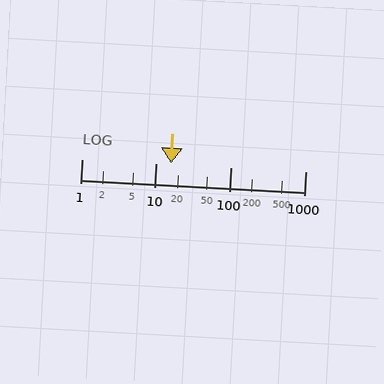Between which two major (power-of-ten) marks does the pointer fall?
The pointer is between 10 and 100.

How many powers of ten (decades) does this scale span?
The scale spans 3 decades, from 1 to 1000.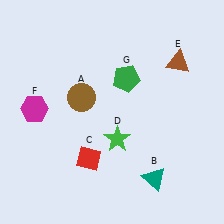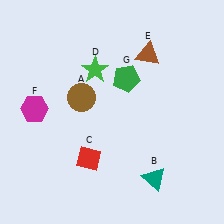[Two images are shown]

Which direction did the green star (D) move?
The green star (D) moved up.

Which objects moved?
The objects that moved are: the green star (D), the brown triangle (E).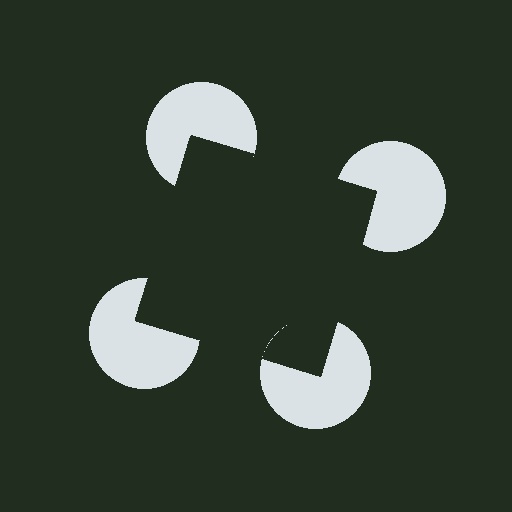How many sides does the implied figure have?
4 sides.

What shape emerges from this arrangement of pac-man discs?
An illusory square — its edges are inferred from the aligned wedge cuts in the pac-man discs, not physically drawn.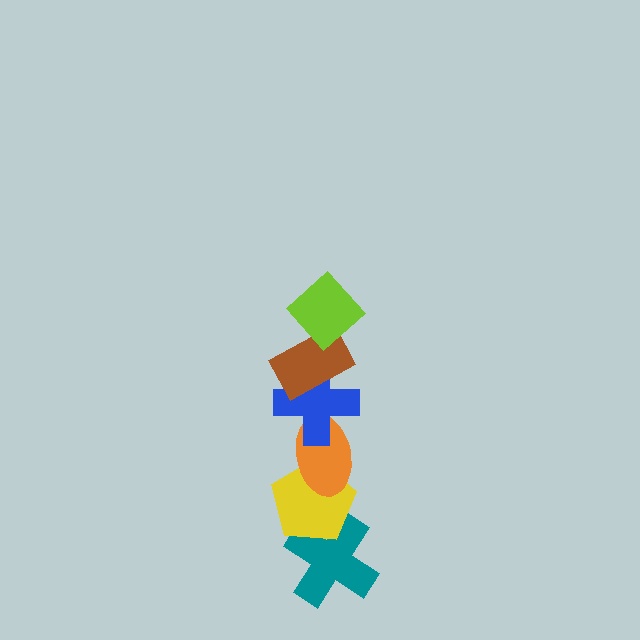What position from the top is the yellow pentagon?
The yellow pentagon is 5th from the top.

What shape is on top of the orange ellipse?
The blue cross is on top of the orange ellipse.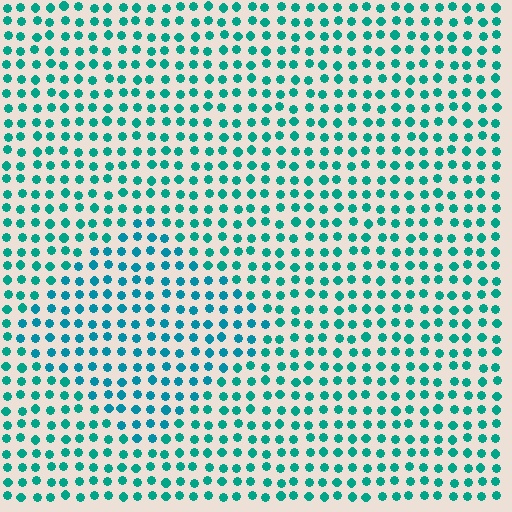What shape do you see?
I see a diamond.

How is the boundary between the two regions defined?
The boundary is defined purely by a slight shift in hue (about 19 degrees). Spacing, size, and orientation are identical on both sides.